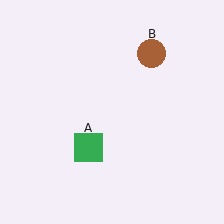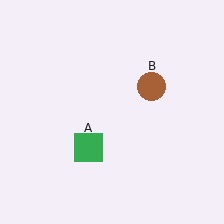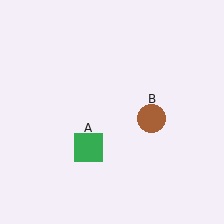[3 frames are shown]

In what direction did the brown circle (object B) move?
The brown circle (object B) moved down.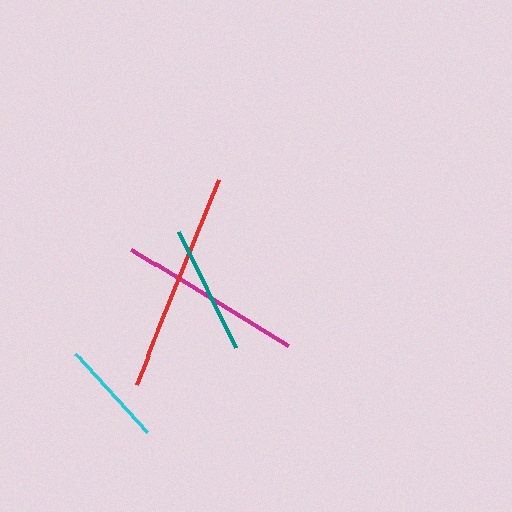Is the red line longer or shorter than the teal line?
The red line is longer than the teal line.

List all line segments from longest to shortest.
From longest to shortest: red, magenta, teal, cyan.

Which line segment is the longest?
The red line is the longest at approximately 221 pixels.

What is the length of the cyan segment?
The cyan segment is approximately 105 pixels long.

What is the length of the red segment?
The red segment is approximately 221 pixels long.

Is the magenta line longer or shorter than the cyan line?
The magenta line is longer than the cyan line.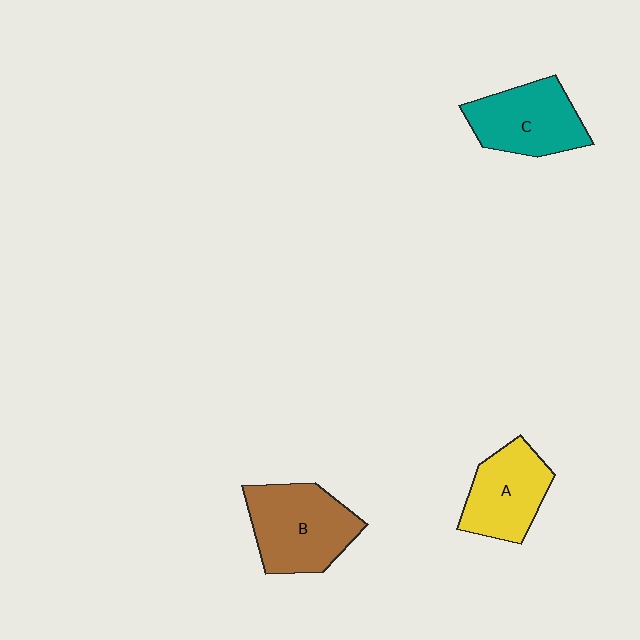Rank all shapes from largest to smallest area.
From largest to smallest: B (brown), C (teal), A (yellow).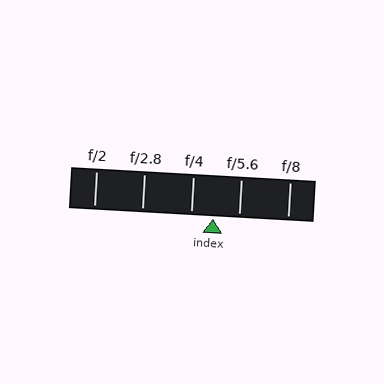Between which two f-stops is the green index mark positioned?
The index mark is between f/4 and f/5.6.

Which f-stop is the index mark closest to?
The index mark is closest to f/4.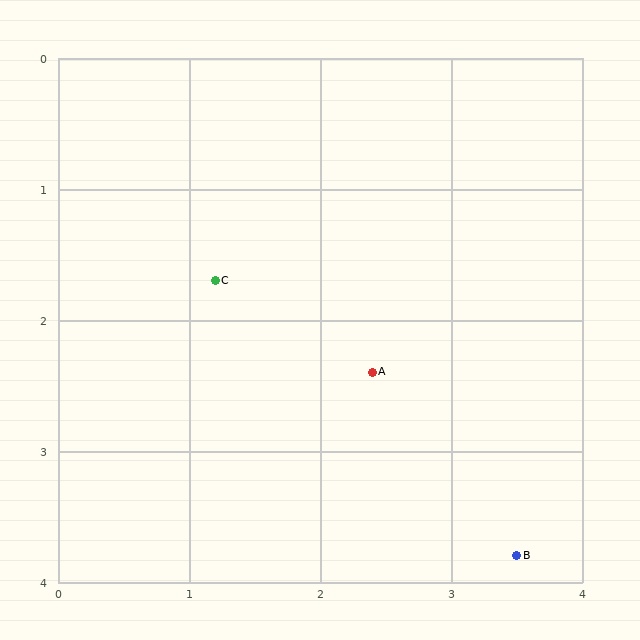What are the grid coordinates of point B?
Point B is at approximately (3.5, 3.8).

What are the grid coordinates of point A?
Point A is at approximately (2.4, 2.4).